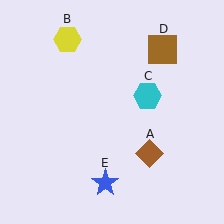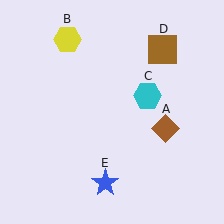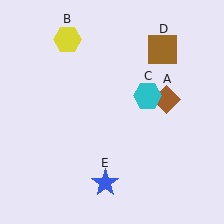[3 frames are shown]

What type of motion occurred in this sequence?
The brown diamond (object A) rotated counterclockwise around the center of the scene.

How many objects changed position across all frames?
1 object changed position: brown diamond (object A).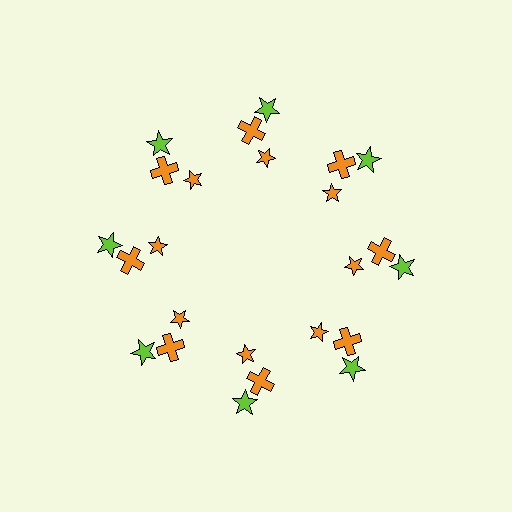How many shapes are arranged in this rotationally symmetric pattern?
There are 24 shapes, arranged in 8 groups of 3.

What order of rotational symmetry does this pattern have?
This pattern has 8-fold rotational symmetry.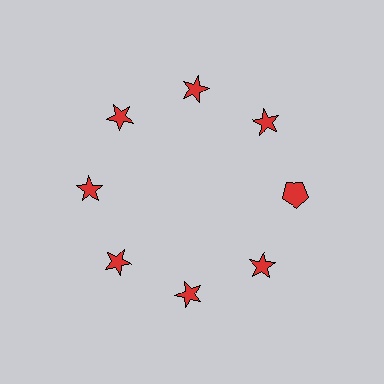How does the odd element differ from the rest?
It has a different shape: pentagon instead of star.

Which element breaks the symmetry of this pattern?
The red pentagon at roughly the 3 o'clock position breaks the symmetry. All other shapes are red stars.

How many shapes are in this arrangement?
There are 8 shapes arranged in a ring pattern.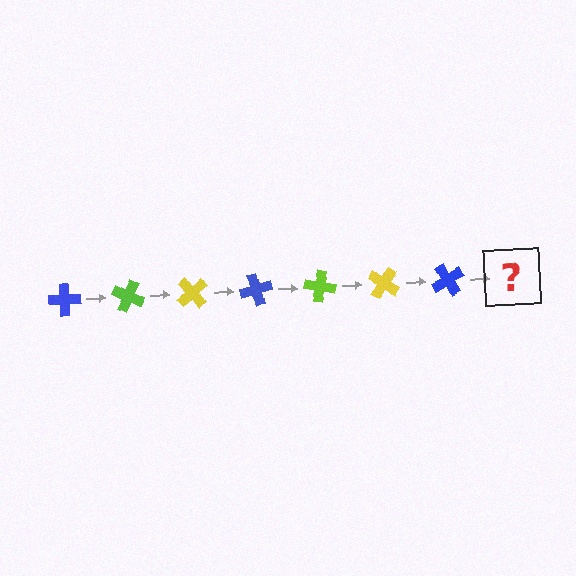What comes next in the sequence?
The next element should be a lime cross, rotated 175 degrees from the start.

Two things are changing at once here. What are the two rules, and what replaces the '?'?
The two rules are that it rotates 25 degrees each step and the color cycles through blue, lime, and yellow. The '?' should be a lime cross, rotated 175 degrees from the start.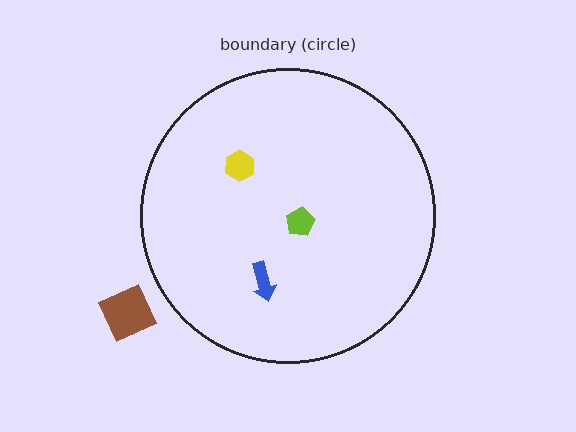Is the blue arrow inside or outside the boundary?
Inside.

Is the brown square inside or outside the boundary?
Outside.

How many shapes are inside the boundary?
3 inside, 1 outside.